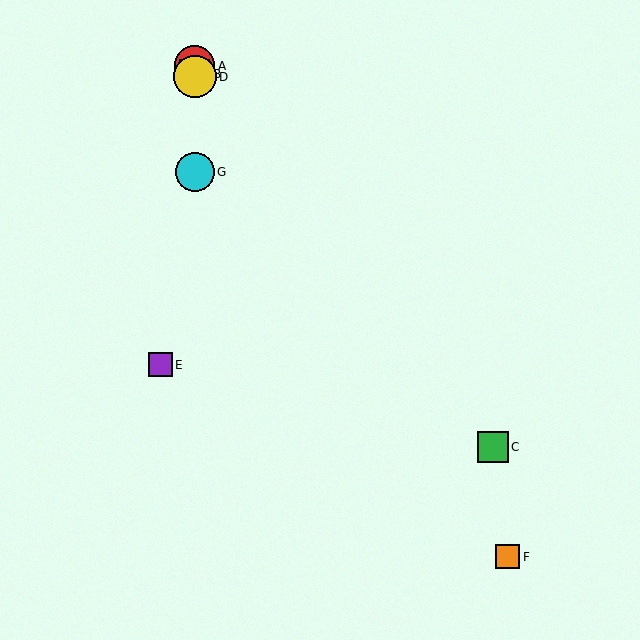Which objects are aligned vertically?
Objects A, B, D, G are aligned vertically.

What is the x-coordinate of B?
Object B is at x≈195.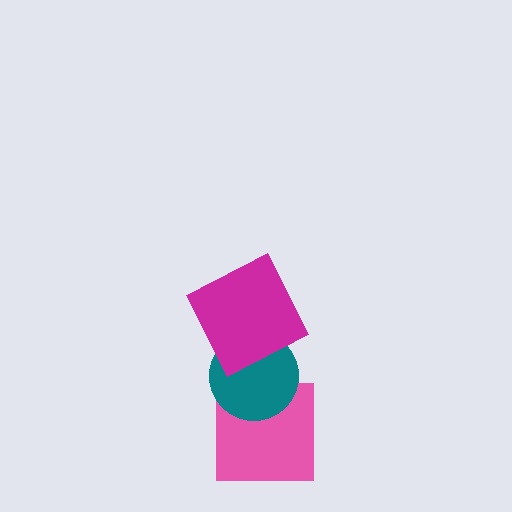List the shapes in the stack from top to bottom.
From top to bottom: the magenta square, the teal circle, the pink square.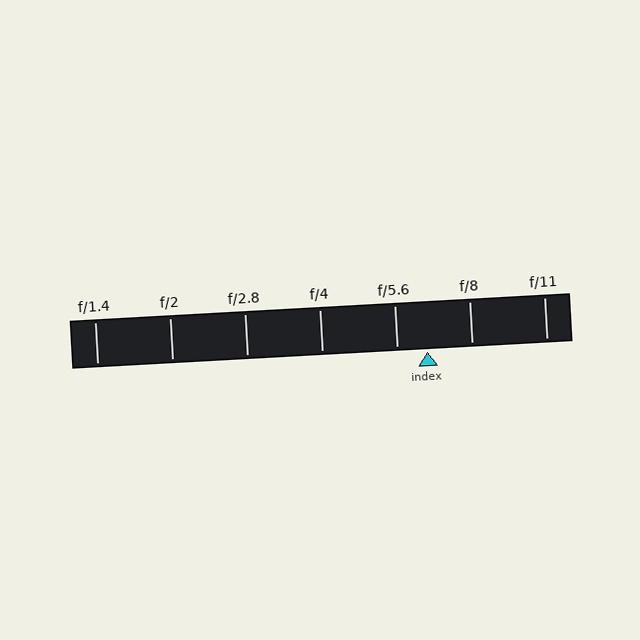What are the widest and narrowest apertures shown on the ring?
The widest aperture shown is f/1.4 and the narrowest is f/11.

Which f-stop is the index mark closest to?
The index mark is closest to f/5.6.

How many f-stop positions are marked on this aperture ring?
There are 7 f-stop positions marked.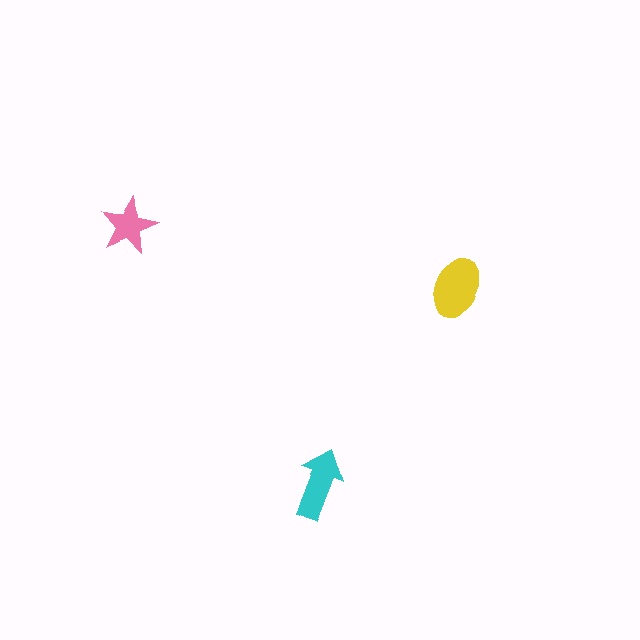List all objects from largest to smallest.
The yellow ellipse, the cyan arrow, the pink star.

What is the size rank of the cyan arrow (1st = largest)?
2nd.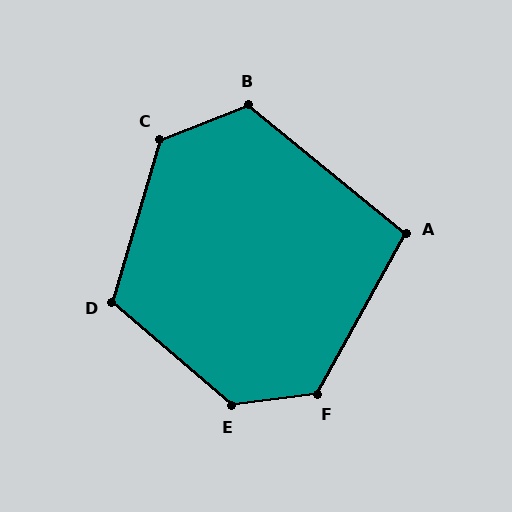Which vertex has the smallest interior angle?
A, at approximately 101 degrees.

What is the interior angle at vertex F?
Approximately 126 degrees (obtuse).